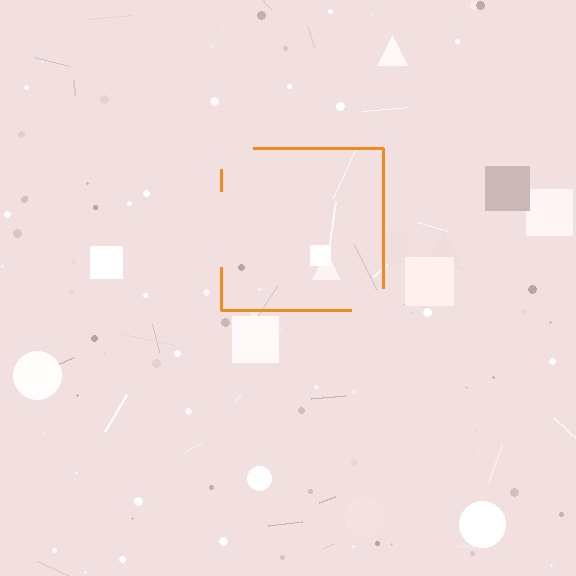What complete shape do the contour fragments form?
The contour fragments form a square.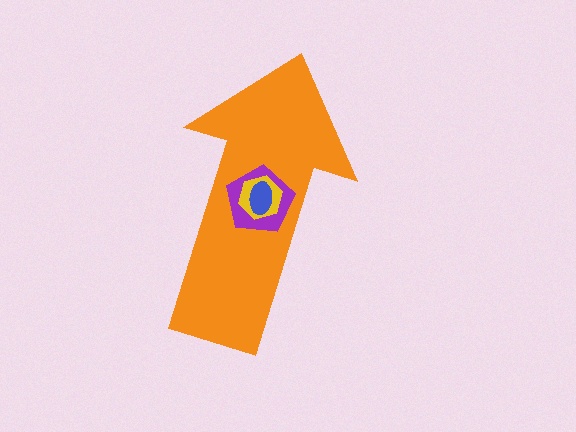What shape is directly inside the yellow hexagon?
The blue ellipse.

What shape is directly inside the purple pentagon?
The yellow hexagon.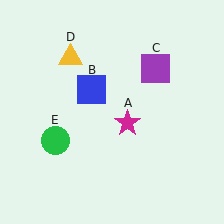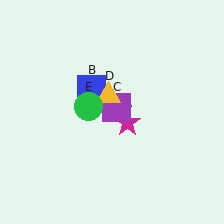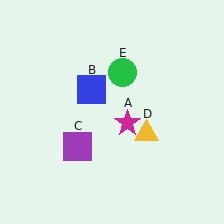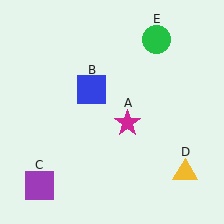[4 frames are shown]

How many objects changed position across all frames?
3 objects changed position: purple square (object C), yellow triangle (object D), green circle (object E).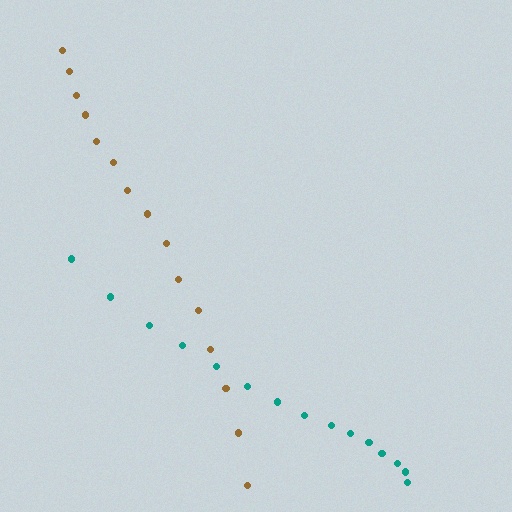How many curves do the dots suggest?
There are 2 distinct paths.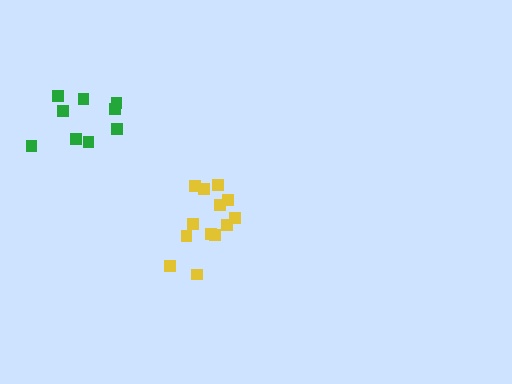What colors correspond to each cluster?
The clusters are colored: yellow, green.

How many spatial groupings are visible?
There are 2 spatial groupings.